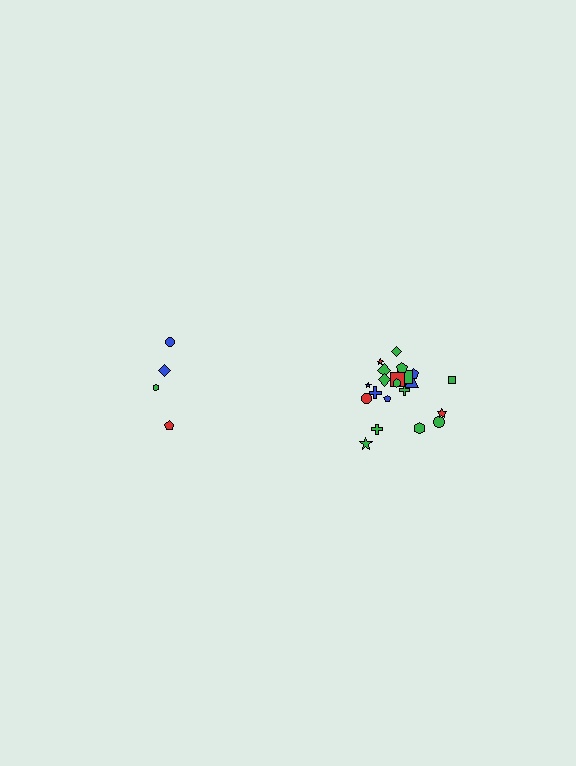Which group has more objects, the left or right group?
The right group.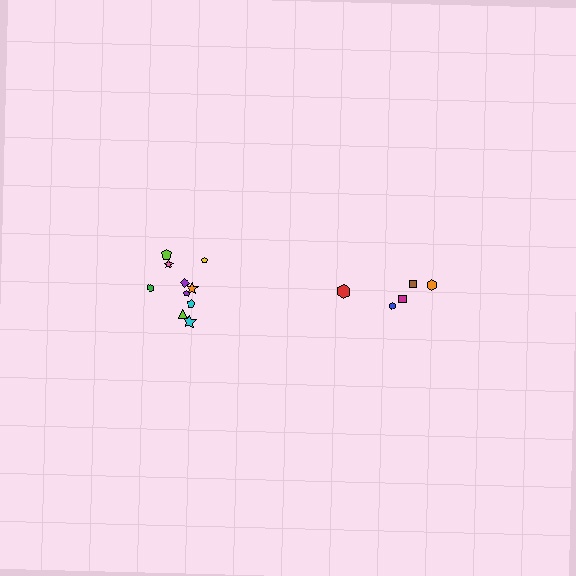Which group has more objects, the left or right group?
The left group.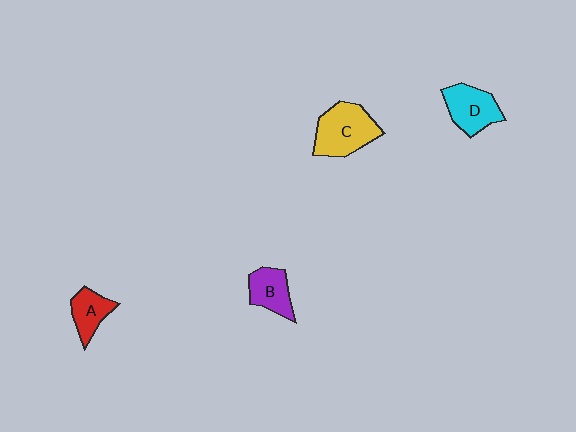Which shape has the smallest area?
Shape A (red).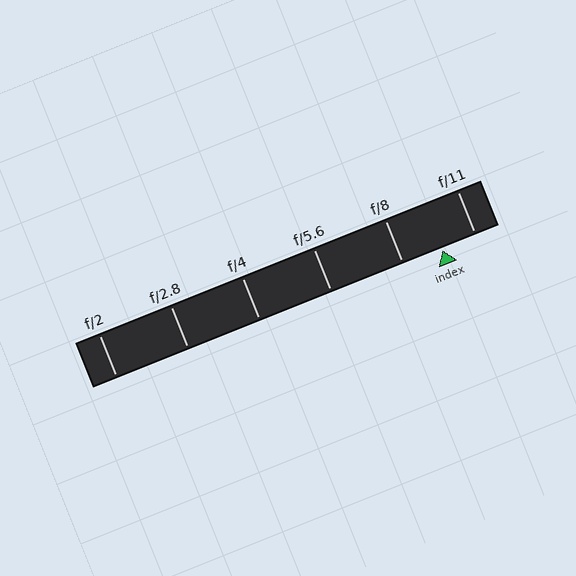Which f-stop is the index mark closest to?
The index mark is closest to f/11.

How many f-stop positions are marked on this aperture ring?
There are 6 f-stop positions marked.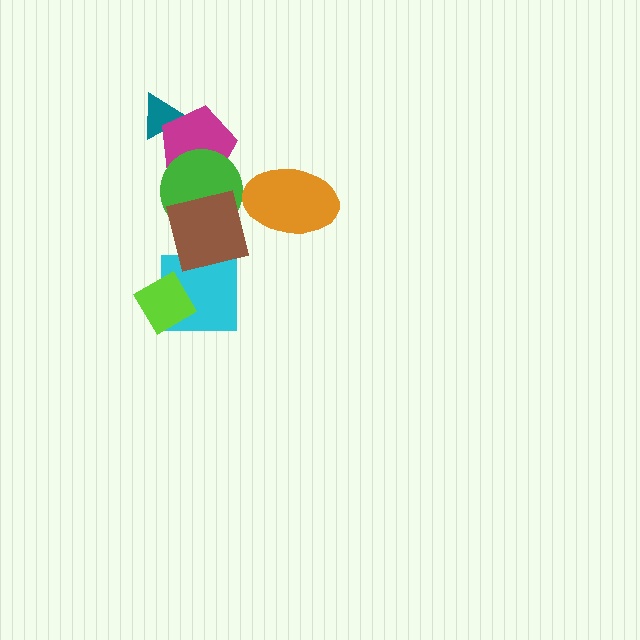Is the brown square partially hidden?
No, no other shape covers it.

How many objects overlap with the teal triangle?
1 object overlaps with the teal triangle.